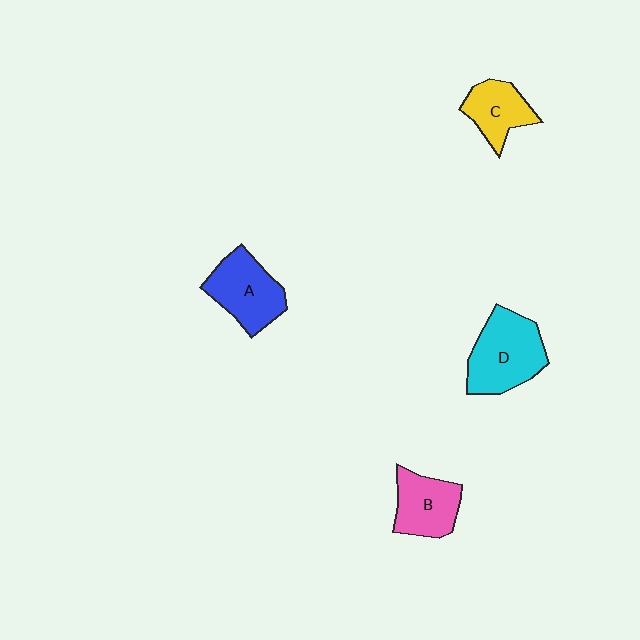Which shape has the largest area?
Shape D (cyan).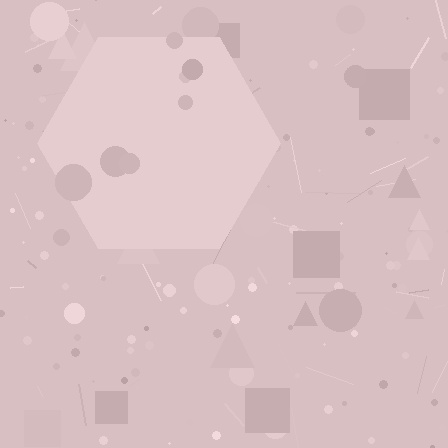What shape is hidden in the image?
A hexagon is hidden in the image.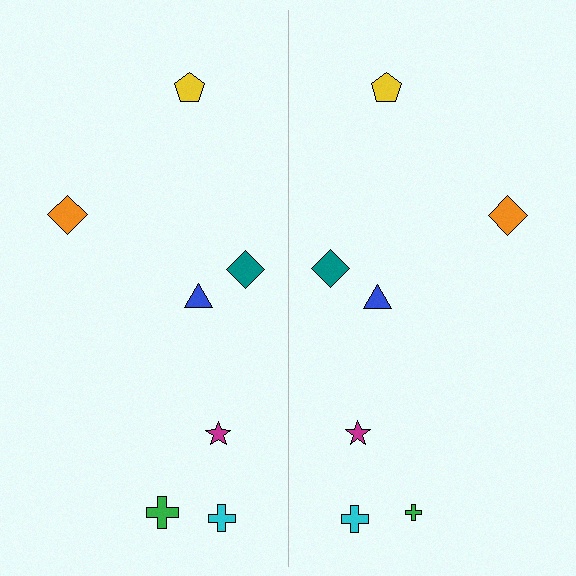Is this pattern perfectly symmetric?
No, the pattern is not perfectly symmetric. The green cross on the right side has a different size than its mirror counterpart.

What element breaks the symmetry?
The green cross on the right side has a different size than its mirror counterpart.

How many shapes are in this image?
There are 14 shapes in this image.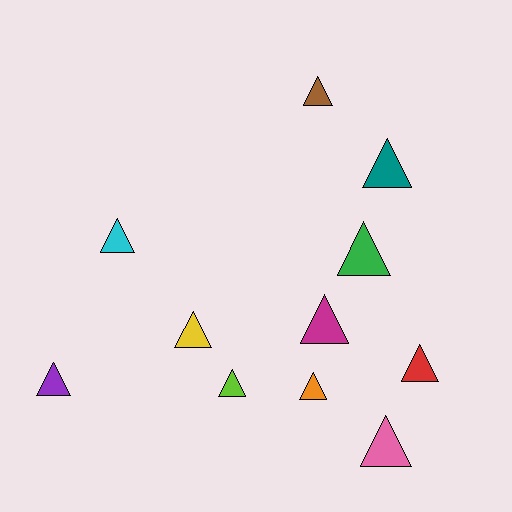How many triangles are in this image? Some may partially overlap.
There are 11 triangles.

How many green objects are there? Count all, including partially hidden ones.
There is 1 green object.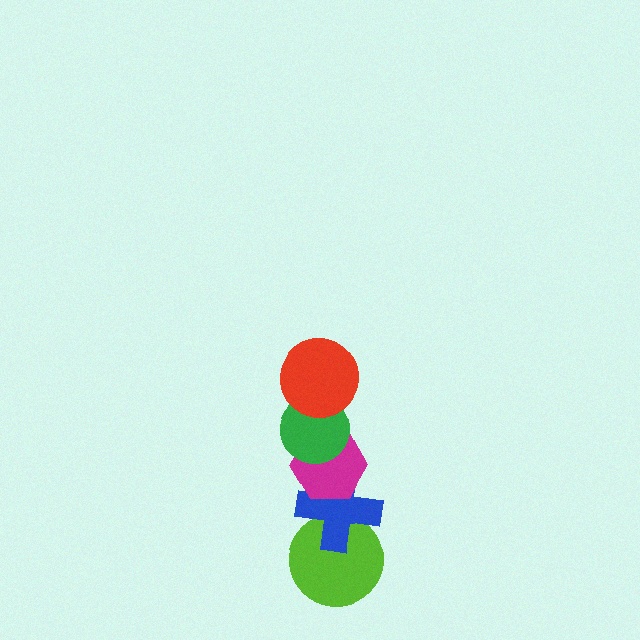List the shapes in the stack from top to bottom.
From top to bottom: the red circle, the green circle, the magenta hexagon, the blue cross, the lime circle.